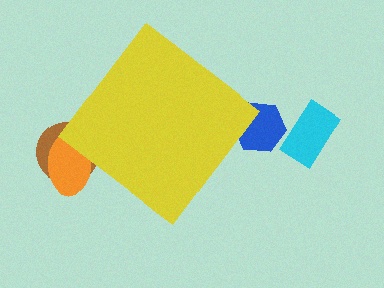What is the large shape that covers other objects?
A yellow diamond.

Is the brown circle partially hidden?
Yes, the brown circle is partially hidden behind the yellow diamond.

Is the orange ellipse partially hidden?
Yes, the orange ellipse is partially hidden behind the yellow diamond.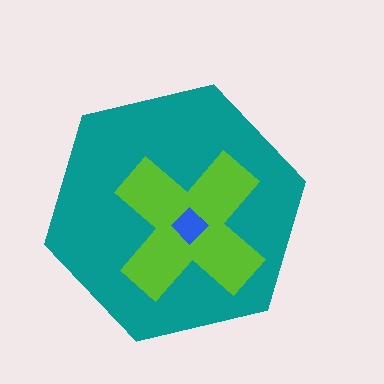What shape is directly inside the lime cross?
The blue diamond.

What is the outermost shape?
The teal hexagon.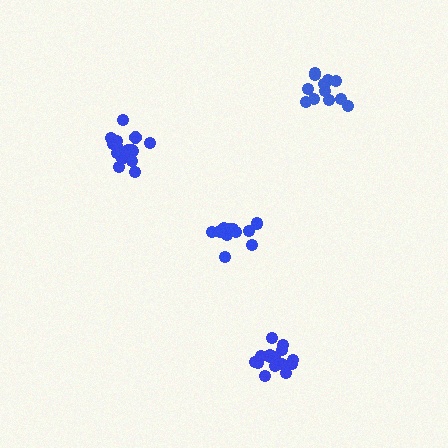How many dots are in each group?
Group 1: 12 dots, Group 2: 11 dots, Group 3: 17 dots, Group 4: 17 dots (57 total).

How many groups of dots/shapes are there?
There are 4 groups.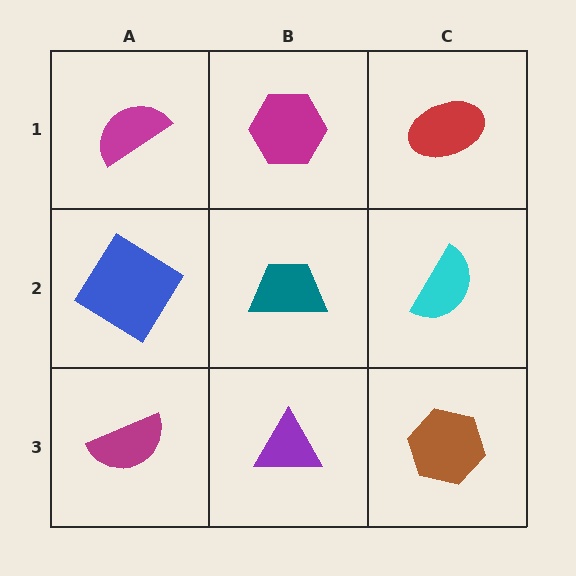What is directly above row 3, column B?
A teal trapezoid.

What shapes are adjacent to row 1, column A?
A blue diamond (row 2, column A), a magenta hexagon (row 1, column B).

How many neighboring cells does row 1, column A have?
2.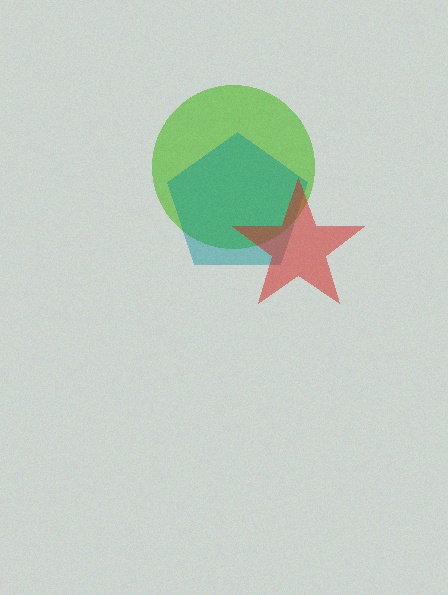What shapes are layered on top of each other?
The layered shapes are: a lime circle, a teal pentagon, a red star.